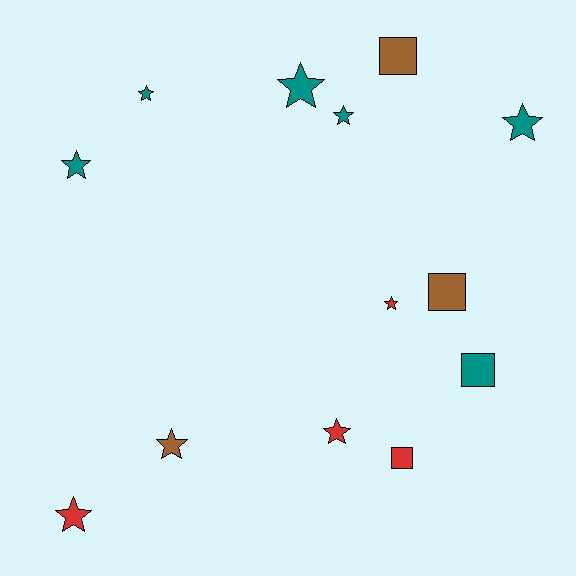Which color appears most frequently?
Teal, with 6 objects.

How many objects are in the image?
There are 13 objects.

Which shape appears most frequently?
Star, with 9 objects.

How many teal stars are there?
There are 5 teal stars.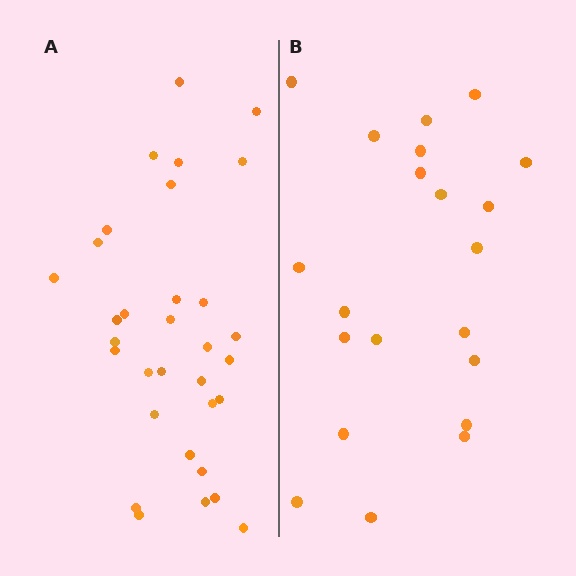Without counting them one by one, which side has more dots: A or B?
Region A (the left region) has more dots.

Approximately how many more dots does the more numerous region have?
Region A has roughly 12 or so more dots than region B.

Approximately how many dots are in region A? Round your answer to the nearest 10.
About 30 dots. (The exact count is 32, which rounds to 30.)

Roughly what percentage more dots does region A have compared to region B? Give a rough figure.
About 50% more.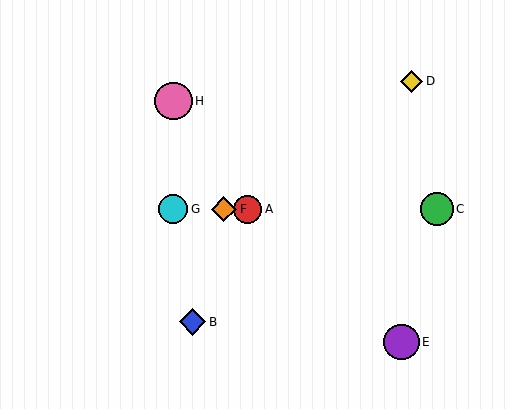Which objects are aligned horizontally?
Objects A, C, F, G are aligned horizontally.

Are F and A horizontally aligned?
Yes, both are at y≈209.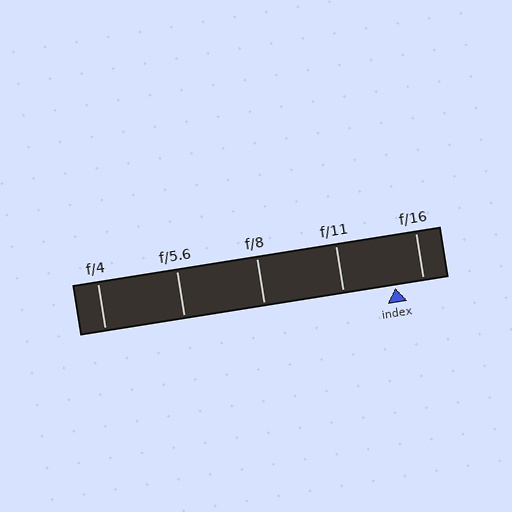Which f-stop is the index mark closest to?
The index mark is closest to f/16.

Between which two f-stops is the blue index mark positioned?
The index mark is between f/11 and f/16.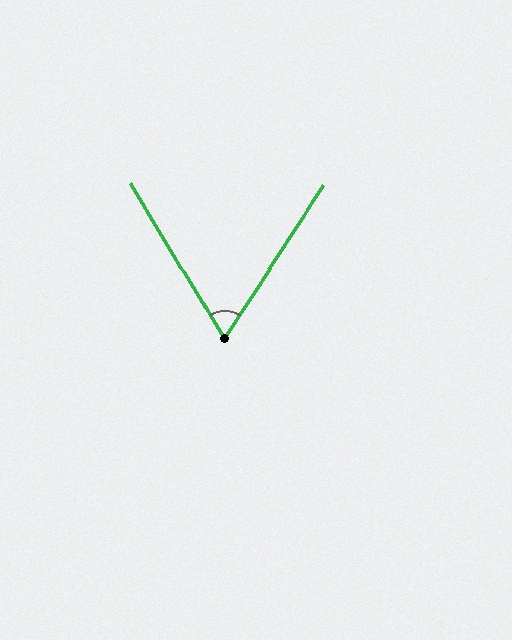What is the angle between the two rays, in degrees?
Approximately 64 degrees.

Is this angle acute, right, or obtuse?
It is acute.